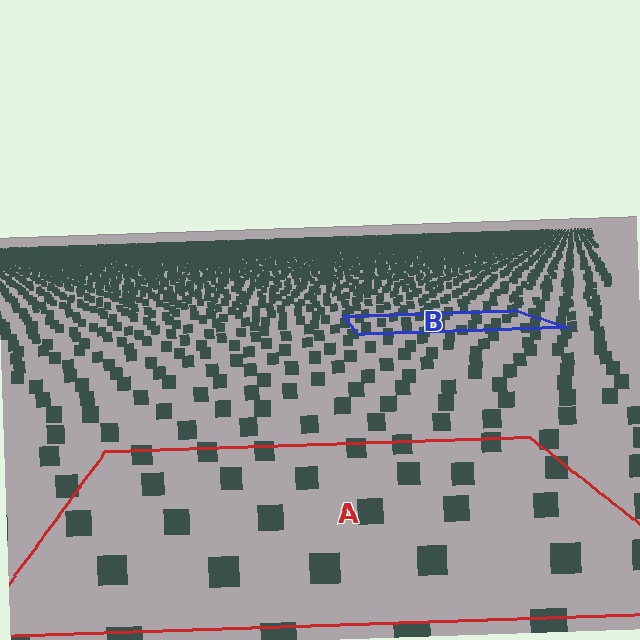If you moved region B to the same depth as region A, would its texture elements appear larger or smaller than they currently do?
They would appear larger. At a closer depth, the same texture elements are projected at a bigger on-screen size.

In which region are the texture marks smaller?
The texture marks are smaller in region B, because it is farther away.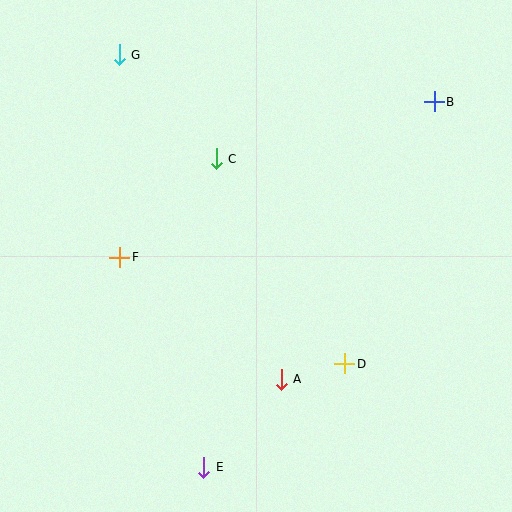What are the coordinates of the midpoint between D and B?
The midpoint between D and B is at (390, 233).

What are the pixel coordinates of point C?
Point C is at (216, 159).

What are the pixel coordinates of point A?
Point A is at (281, 379).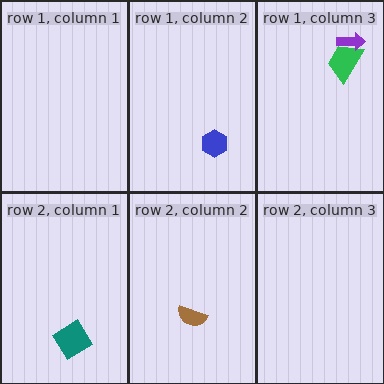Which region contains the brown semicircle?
The row 2, column 2 region.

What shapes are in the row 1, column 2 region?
The blue hexagon.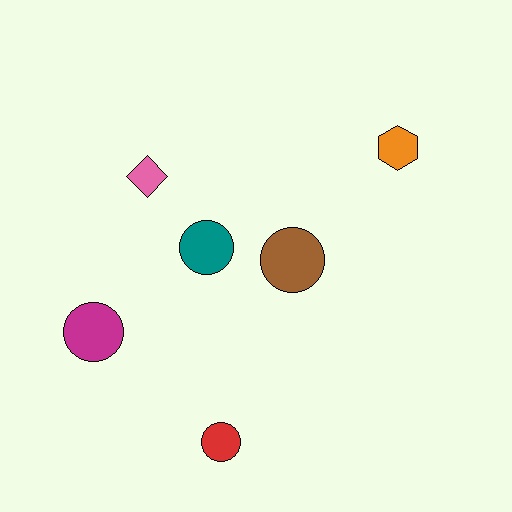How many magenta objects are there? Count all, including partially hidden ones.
There is 1 magenta object.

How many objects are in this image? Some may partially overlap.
There are 6 objects.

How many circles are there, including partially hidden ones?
There are 4 circles.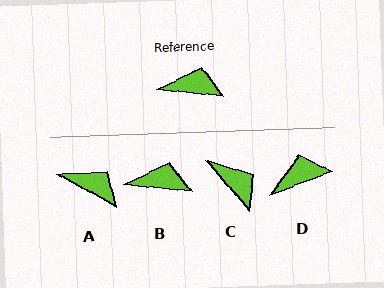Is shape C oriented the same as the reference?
No, it is off by about 43 degrees.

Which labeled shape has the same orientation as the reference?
B.